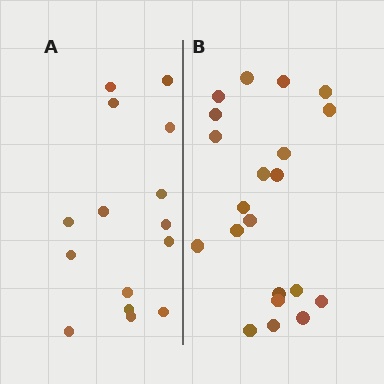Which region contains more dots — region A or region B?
Region B (the right region) has more dots.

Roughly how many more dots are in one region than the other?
Region B has about 6 more dots than region A.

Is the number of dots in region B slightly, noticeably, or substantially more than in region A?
Region B has noticeably more, but not dramatically so. The ratio is roughly 1.4 to 1.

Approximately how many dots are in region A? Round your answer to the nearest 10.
About 20 dots. (The exact count is 15, which rounds to 20.)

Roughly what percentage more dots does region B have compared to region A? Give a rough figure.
About 40% more.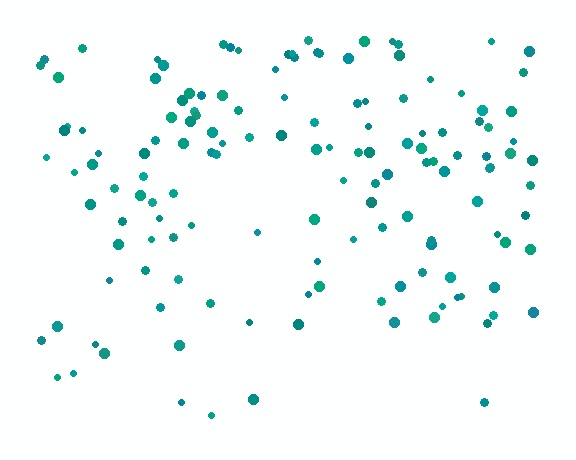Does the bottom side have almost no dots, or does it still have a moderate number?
Still a moderate number, just noticeably fewer than the top.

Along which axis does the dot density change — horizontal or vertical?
Vertical.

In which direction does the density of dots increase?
From bottom to top, with the top side densest.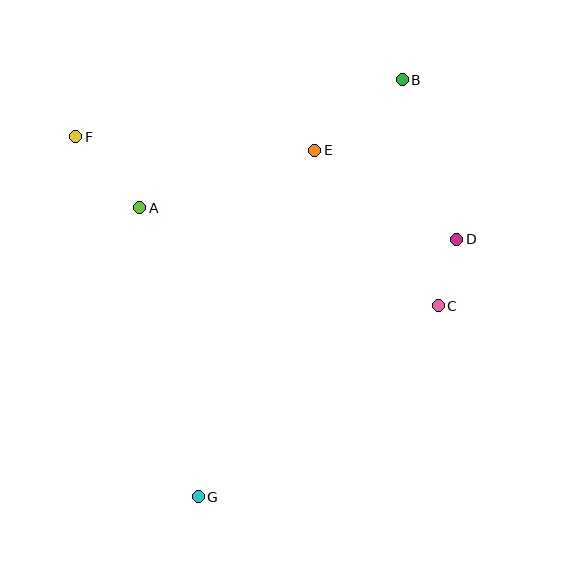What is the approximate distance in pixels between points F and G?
The distance between F and G is approximately 381 pixels.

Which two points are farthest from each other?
Points B and G are farthest from each other.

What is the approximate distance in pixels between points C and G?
The distance between C and G is approximately 307 pixels.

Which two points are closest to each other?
Points C and D are closest to each other.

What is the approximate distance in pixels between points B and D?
The distance between B and D is approximately 168 pixels.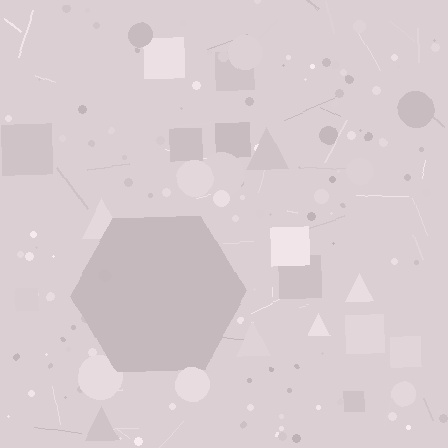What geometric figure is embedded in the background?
A hexagon is embedded in the background.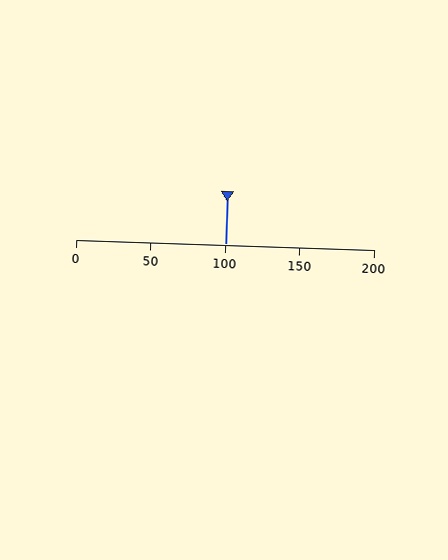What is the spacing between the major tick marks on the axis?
The major ticks are spaced 50 apart.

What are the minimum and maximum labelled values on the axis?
The axis runs from 0 to 200.